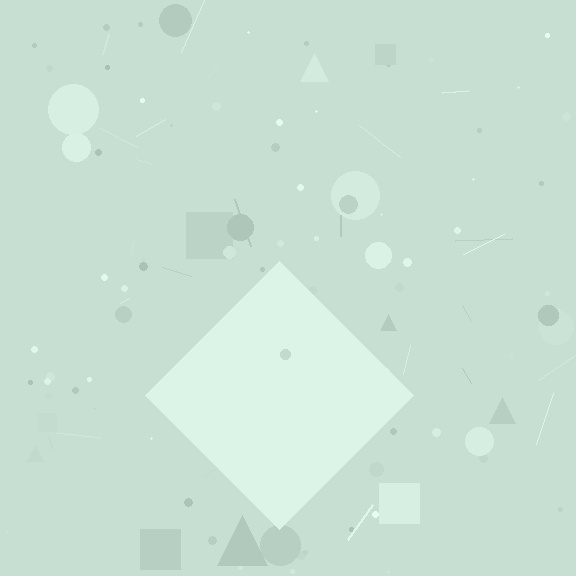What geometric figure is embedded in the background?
A diamond is embedded in the background.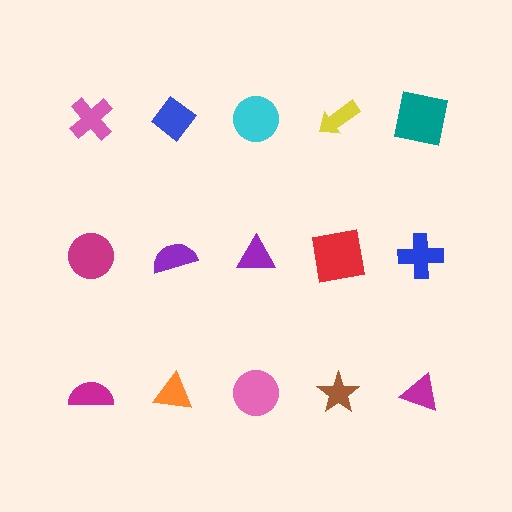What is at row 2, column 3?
A purple triangle.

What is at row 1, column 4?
A yellow arrow.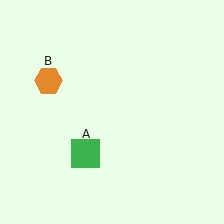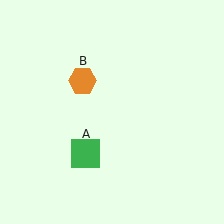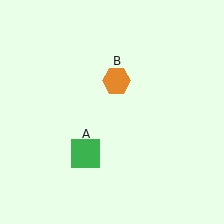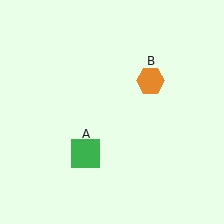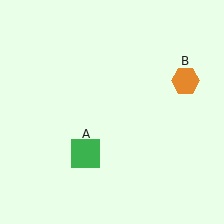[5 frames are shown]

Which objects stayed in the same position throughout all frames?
Green square (object A) remained stationary.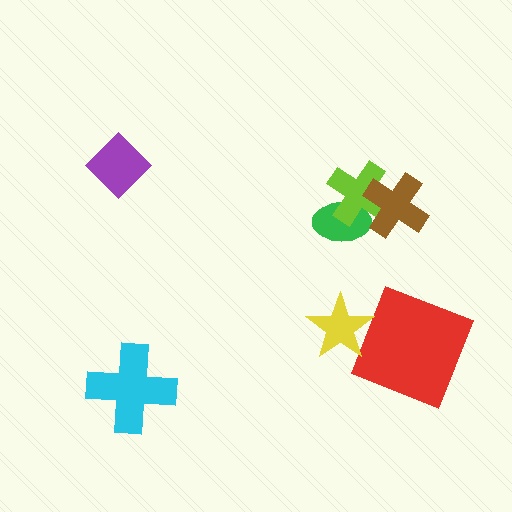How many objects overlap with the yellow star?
1 object overlaps with the yellow star.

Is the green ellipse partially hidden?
Yes, it is partially covered by another shape.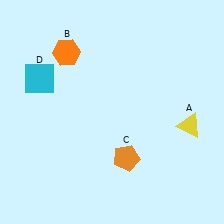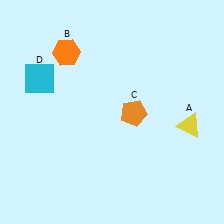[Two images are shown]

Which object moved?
The orange pentagon (C) moved up.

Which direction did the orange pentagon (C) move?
The orange pentagon (C) moved up.